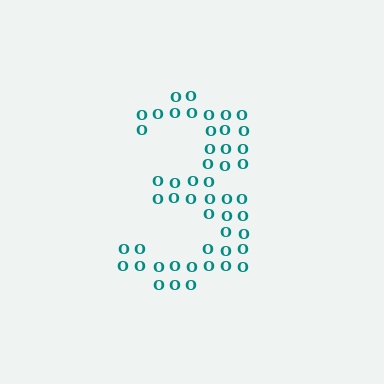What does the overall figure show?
The overall figure shows the digit 3.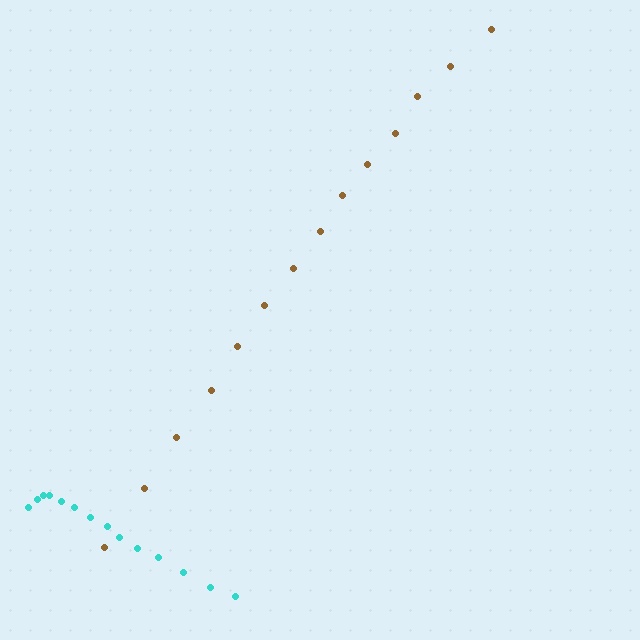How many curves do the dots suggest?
There are 2 distinct paths.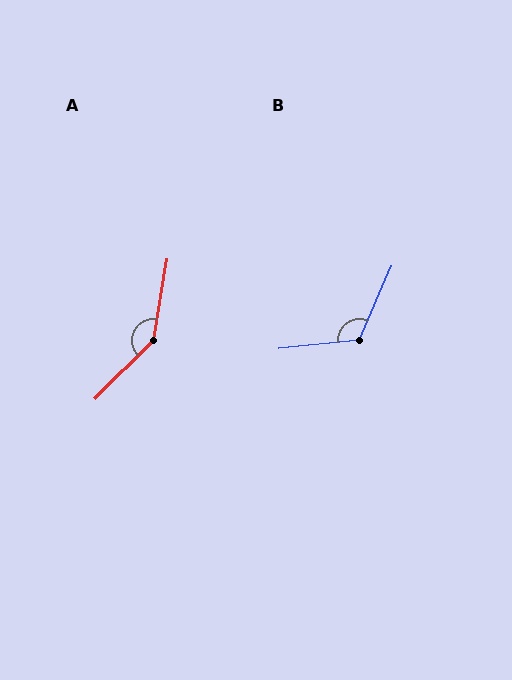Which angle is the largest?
A, at approximately 144 degrees.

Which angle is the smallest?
B, at approximately 120 degrees.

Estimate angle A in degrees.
Approximately 144 degrees.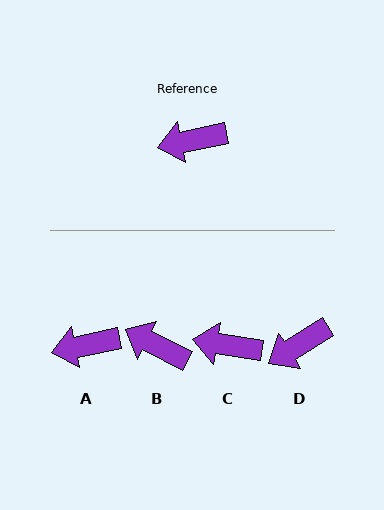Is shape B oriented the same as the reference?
No, it is off by about 39 degrees.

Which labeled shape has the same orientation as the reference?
A.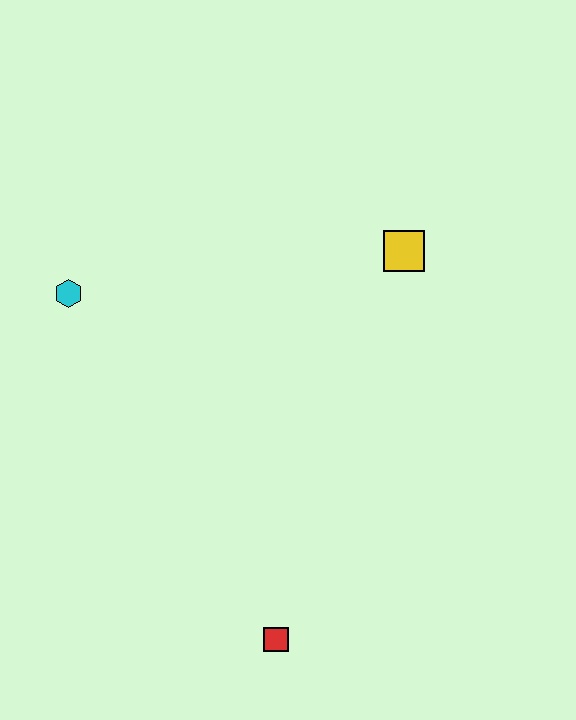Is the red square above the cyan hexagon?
No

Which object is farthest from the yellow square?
The red square is farthest from the yellow square.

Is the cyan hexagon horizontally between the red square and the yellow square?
No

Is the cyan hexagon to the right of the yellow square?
No